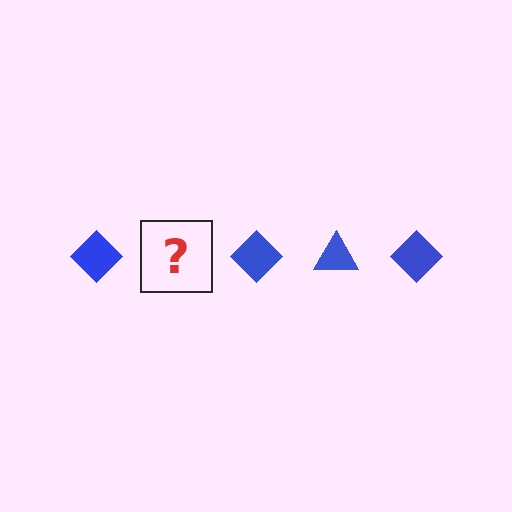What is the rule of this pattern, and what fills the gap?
The rule is that the pattern cycles through diamond, triangle shapes in blue. The gap should be filled with a blue triangle.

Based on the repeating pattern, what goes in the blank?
The blank should be a blue triangle.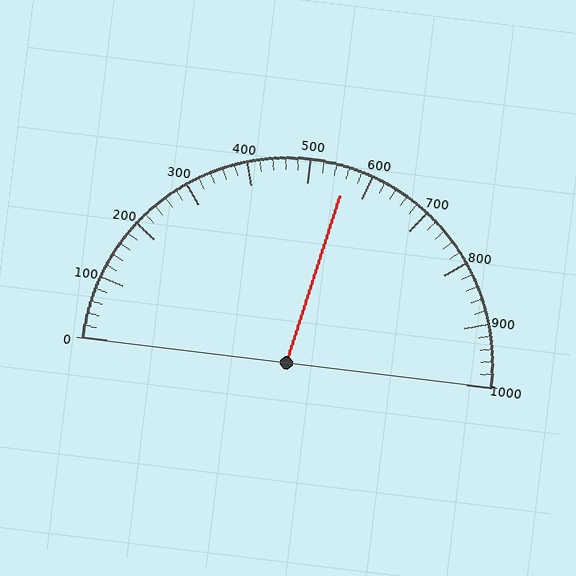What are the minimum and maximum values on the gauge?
The gauge ranges from 0 to 1000.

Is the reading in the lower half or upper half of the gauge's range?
The reading is in the upper half of the range (0 to 1000).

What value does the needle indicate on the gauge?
The needle indicates approximately 560.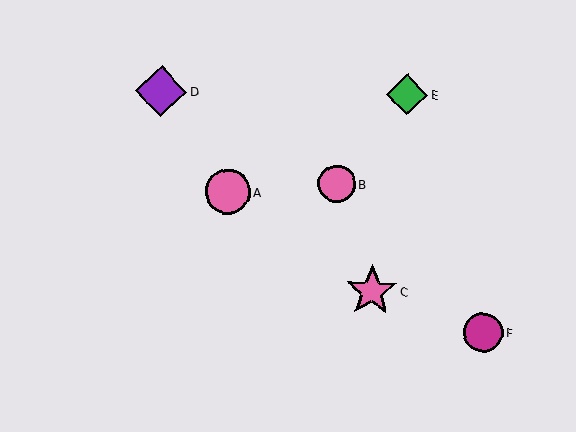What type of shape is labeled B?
Shape B is a pink circle.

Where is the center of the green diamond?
The center of the green diamond is at (407, 95).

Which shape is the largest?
The pink star (labeled C) is the largest.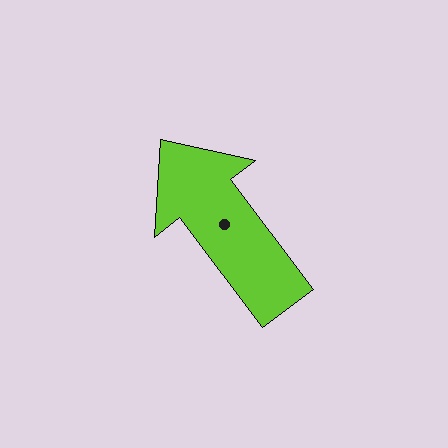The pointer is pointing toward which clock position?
Roughly 11 o'clock.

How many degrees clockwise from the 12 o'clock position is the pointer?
Approximately 323 degrees.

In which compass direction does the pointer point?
Northwest.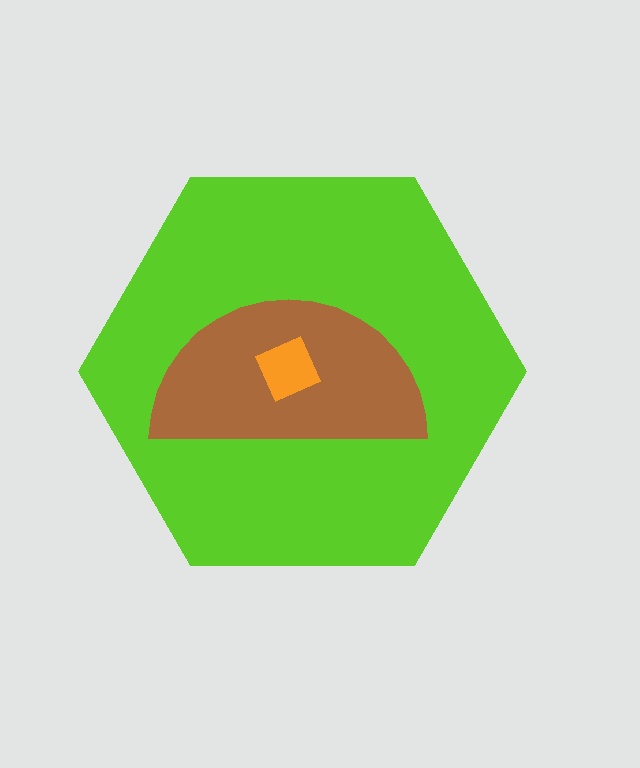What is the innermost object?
The orange diamond.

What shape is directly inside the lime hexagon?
The brown semicircle.